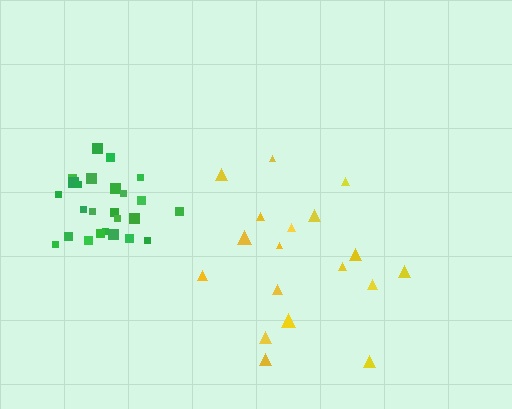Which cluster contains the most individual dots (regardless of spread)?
Green (26).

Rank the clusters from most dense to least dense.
green, yellow.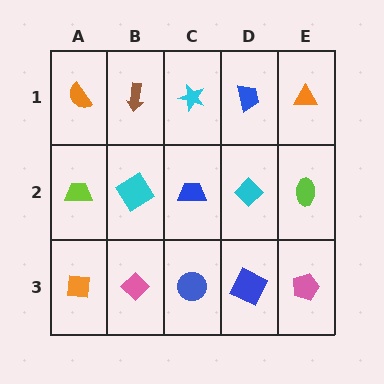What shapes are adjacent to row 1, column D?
A cyan diamond (row 2, column D), a cyan star (row 1, column C), an orange triangle (row 1, column E).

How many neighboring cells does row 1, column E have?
2.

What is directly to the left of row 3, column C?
A pink diamond.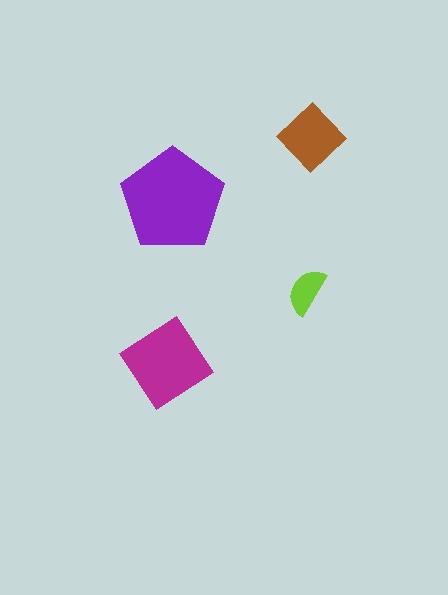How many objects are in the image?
There are 4 objects in the image.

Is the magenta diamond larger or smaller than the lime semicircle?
Larger.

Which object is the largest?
The purple pentagon.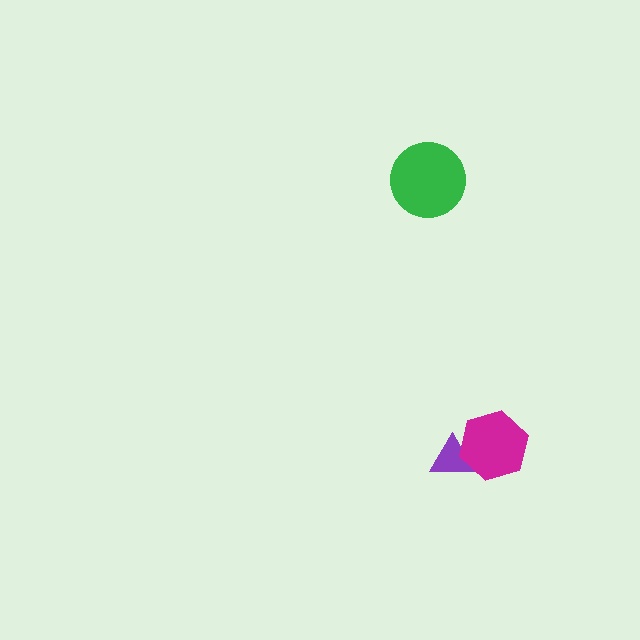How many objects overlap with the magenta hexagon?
1 object overlaps with the magenta hexagon.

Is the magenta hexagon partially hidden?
No, no other shape covers it.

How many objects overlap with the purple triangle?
1 object overlaps with the purple triangle.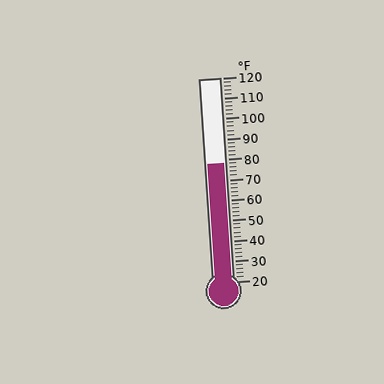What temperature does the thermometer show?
The thermometer shows approximately 78°F.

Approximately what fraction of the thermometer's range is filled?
The thermometer is filled to approximately 60% of its range.